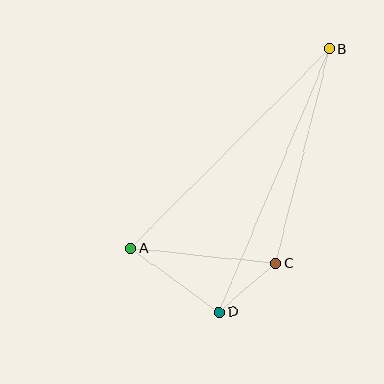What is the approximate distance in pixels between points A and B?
The distance between A and B is approximately 281 pixels.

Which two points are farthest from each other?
Points B and D are farthest from each other.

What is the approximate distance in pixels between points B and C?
The distance between B and C is approximately 221 pixels.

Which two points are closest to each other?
Points C and D are closest to each other.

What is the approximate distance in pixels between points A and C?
The distance between A and C is approximately 146 pixels.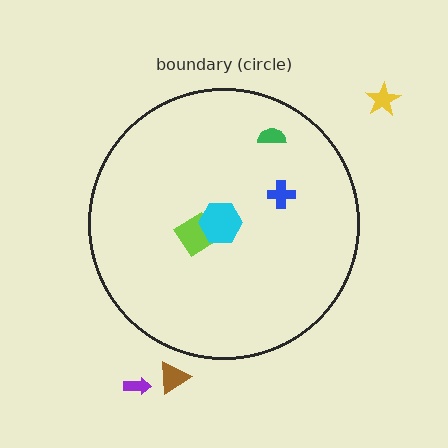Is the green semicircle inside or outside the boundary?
Inside.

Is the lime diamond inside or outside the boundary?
Inside.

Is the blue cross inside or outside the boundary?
Inside.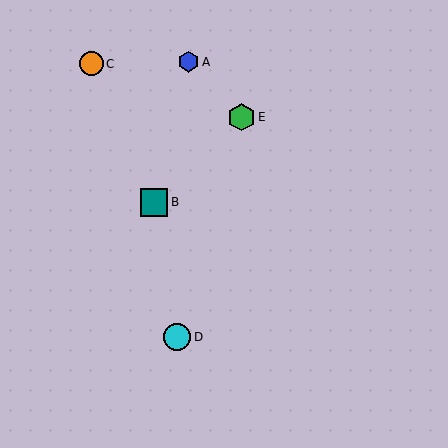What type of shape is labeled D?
Shape D is a cyan circle.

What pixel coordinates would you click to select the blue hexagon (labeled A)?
Click at (188, 62) to select the blue hexagon A.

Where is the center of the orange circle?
The center of the orange circle is at (92, 64).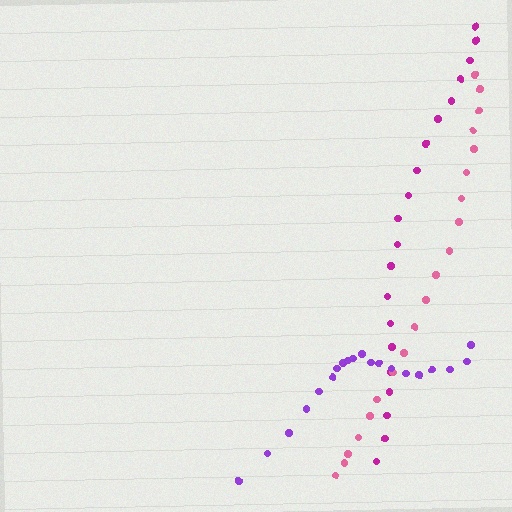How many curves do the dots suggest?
There are 3 distinct paths.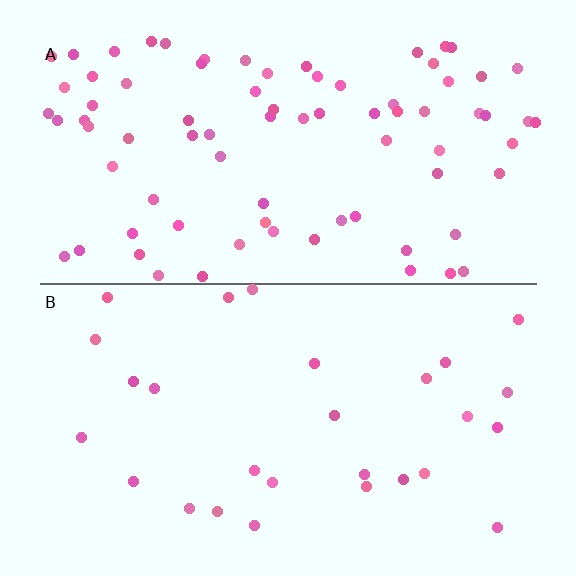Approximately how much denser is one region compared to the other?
Approximately 2.8× — region A over region B.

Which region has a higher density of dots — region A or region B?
A (the top).